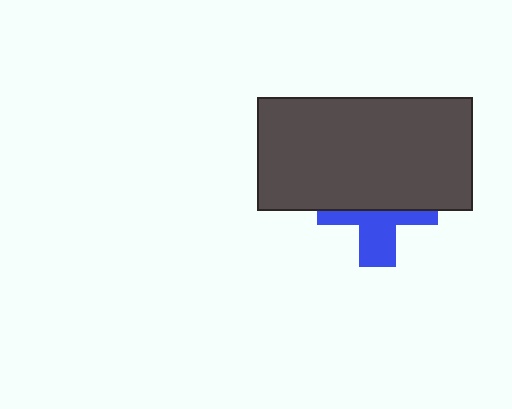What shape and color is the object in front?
The object in front is a dark gray rectangle.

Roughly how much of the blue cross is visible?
A small part of it is visible (roughly 42%).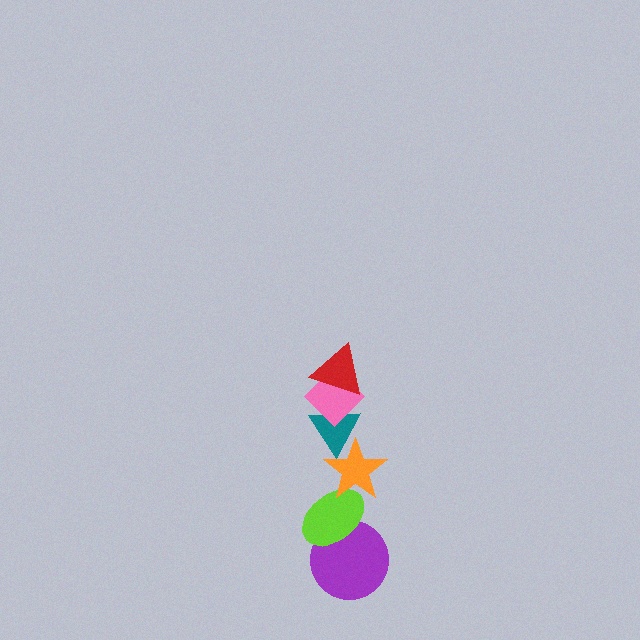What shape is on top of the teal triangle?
The pink diamond is on top of the teal triangle.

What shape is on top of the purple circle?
The lime ellipse is on top of the purple circle.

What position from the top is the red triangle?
The red triangle is 1st from the top.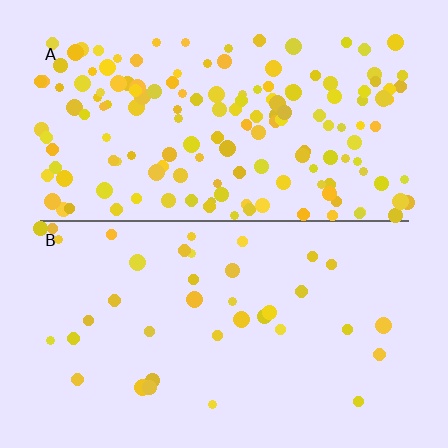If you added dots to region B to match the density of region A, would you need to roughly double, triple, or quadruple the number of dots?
Approximately quadruple.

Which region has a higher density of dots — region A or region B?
A (the top).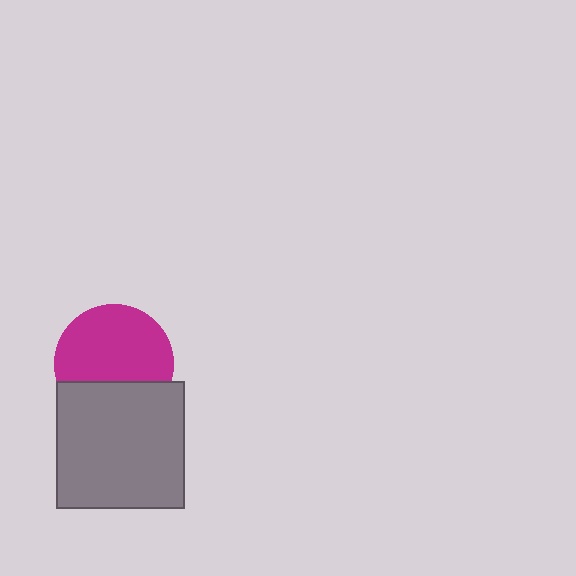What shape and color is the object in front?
The object in front is a gray square.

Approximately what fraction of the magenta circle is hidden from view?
Roughly 32% of the magenta circle is hidden behind the gray square.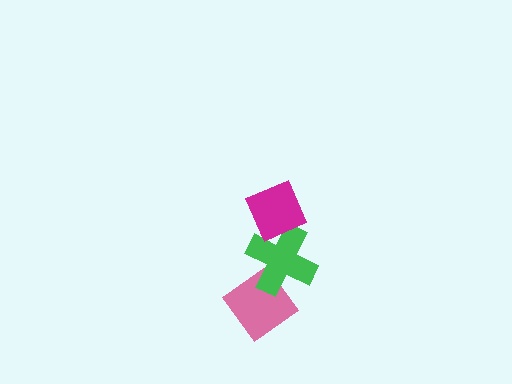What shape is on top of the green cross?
The magenta diamond is on top of the green cross.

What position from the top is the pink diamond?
The pink diamond is 3rd from the top.